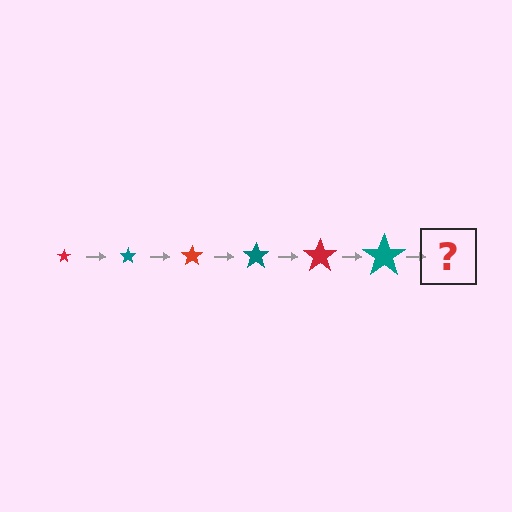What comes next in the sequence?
The next element should be a red star, larger than the previous one.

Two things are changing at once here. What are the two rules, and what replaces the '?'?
The two rules are that the star grows larger each step and the color cycles through red and teal. The '?' should be a red star, larger than the previous one.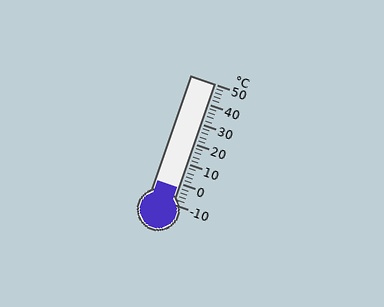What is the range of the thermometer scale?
The thermometer scale ranges from -10°C to 50°C.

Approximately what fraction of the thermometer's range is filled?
The thermometer is filled to approximately 15% of its range.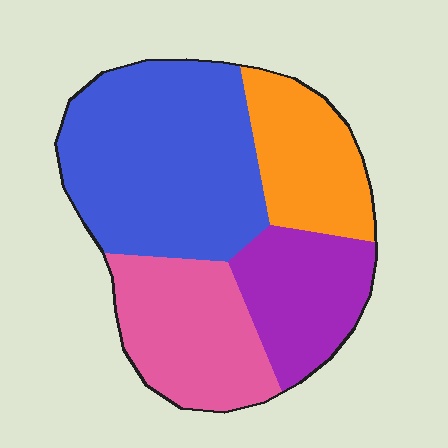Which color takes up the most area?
Blue, at roughly 40%.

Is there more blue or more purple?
Blue.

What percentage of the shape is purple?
Purple covers roughly 20% of the shape.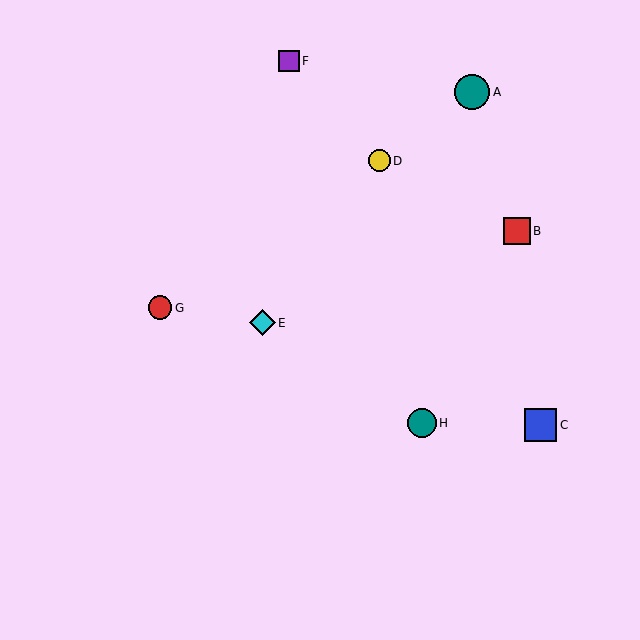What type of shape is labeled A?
Shape A is a teal circle.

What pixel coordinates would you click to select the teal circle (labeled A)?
Click at (472, 92) to select the teal circle A.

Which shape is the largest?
The teal circle (labeled A) is the largest.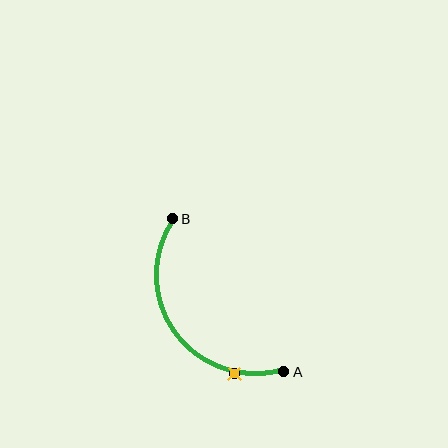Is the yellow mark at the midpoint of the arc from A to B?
No. The yellow mark lies on the arc but is closer to endpoint A. The arc midpoint would be at the point on the curve equidistant along the arc from both A and B.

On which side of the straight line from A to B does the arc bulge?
The arc bulges below and to the left of the straight line connecting A and B.